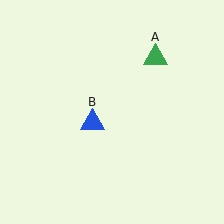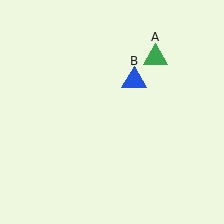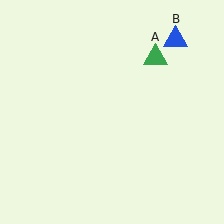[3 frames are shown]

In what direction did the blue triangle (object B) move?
The blue triangle (object B) moved up and to the right.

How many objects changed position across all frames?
1 object changed position: blue triangle (object B).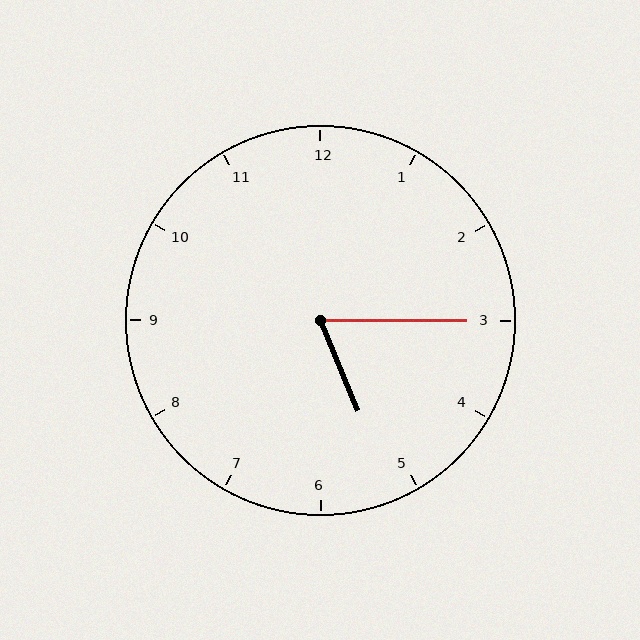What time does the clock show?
5:15.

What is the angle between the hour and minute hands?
Approximately 68 degrees.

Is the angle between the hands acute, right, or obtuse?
It is acute.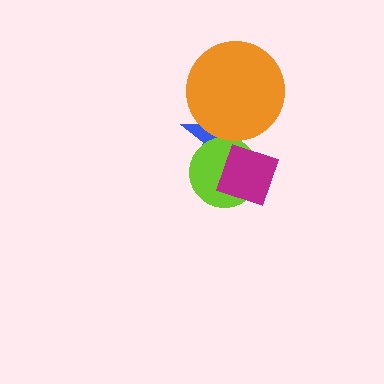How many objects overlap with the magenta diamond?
2 objects overlap with the magenta diamond.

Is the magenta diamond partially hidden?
No, no other shape covers it.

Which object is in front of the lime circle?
The magenta diamond is in front of the lime circle.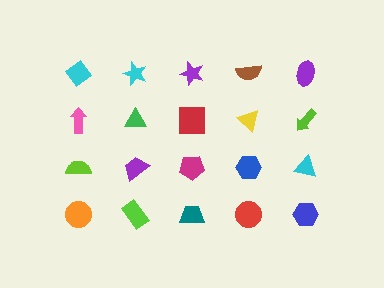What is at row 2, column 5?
A lime arrow.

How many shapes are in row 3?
5 shapes.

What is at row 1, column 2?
A cyan star.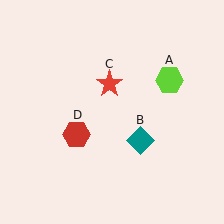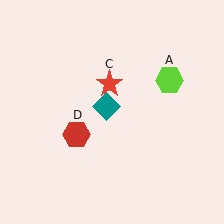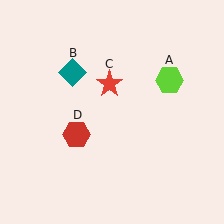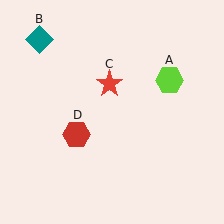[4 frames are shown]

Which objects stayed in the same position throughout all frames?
Lime hexagon (object A) and red star (object C) and red hexagon (object D) remained stationary.